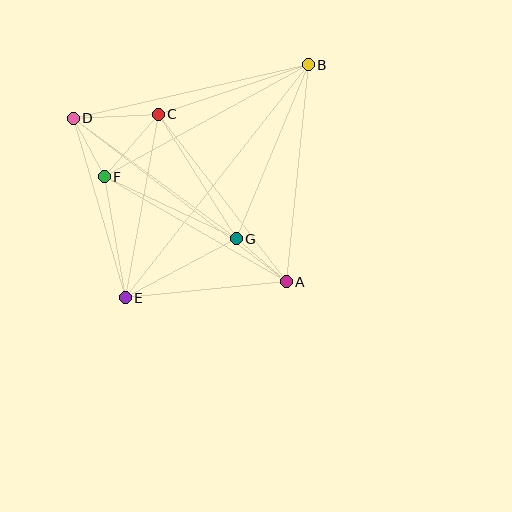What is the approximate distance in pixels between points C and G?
The distance between C and G is approximately 147 pixels.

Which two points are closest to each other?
Points A and G are closest to each other.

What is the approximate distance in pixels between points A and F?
The distance between A and F is approximately 210 pixels.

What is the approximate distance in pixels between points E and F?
The distance between E and F is approximately 123 pixels.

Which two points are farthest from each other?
Points B and E are farthest from each other.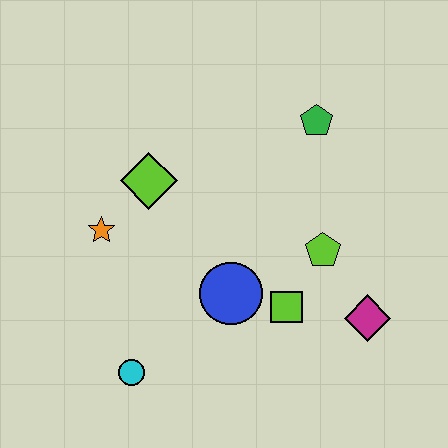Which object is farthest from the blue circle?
The green pentagon is farthest from the blue circle.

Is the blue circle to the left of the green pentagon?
Yes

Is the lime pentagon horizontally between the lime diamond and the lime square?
No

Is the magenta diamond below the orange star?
Yes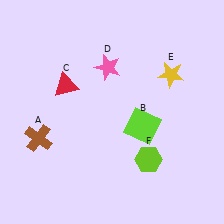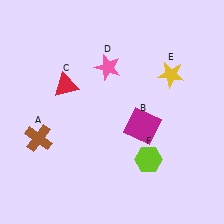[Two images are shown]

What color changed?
The square (B) changed from lime in Image 1 to magenta in Image 2.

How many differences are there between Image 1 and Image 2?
There is 1 difference between the two images.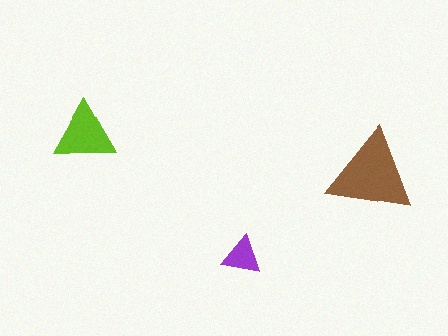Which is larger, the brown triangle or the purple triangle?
The brown one.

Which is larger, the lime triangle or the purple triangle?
The lime one.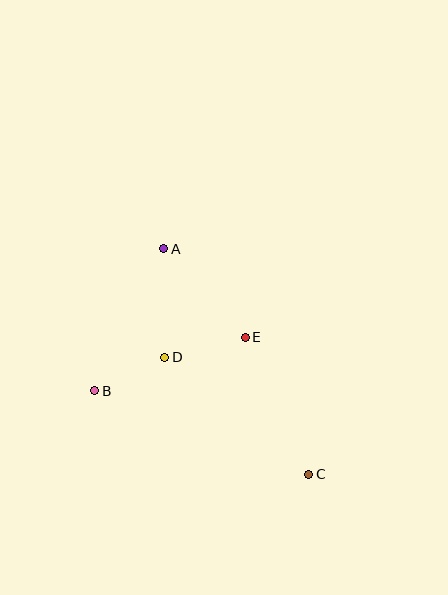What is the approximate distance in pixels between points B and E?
The distance between B and E is approximately 160 pixels.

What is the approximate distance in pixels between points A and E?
The distance between A and E is approximately 120 pixels.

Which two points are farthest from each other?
Points A and C are farthest from each other.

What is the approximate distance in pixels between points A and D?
The distance between A and D is approximately 109 pixels.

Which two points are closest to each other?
Points B and D are closest to each other.